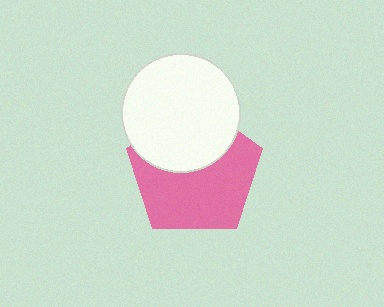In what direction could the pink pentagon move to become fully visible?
The pink pentagon could move down. That would shift it out from behind the white circle entirely.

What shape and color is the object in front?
The object in front is a white circle.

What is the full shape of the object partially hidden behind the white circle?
The partially hidden object is a pink pentagon.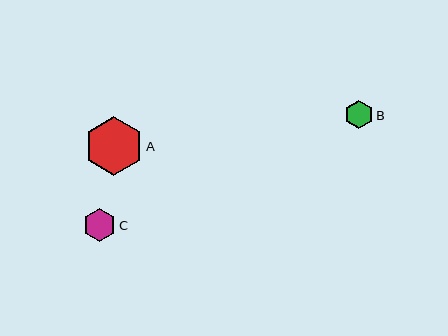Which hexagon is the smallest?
Hexagon B is the smallest with a size of approximately 28 pixels.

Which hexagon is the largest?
Hexagon A is the largest with a size of approximately 59 pixels.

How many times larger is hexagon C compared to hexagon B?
Hexagon C is approximately 1.2 times the size of hexagon B.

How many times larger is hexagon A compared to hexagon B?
Hexagon A is approximately 2.1 times the size of hexagon B.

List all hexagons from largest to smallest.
From largest to smallest: A, C, B.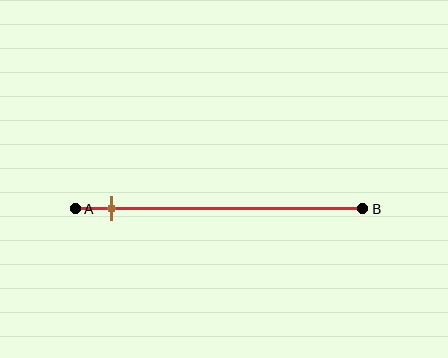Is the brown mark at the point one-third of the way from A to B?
No, the mark is at about 10% from A, not at the 33% one-third point.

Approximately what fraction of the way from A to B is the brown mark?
The brown mark is approximately 10% of the way from A to B.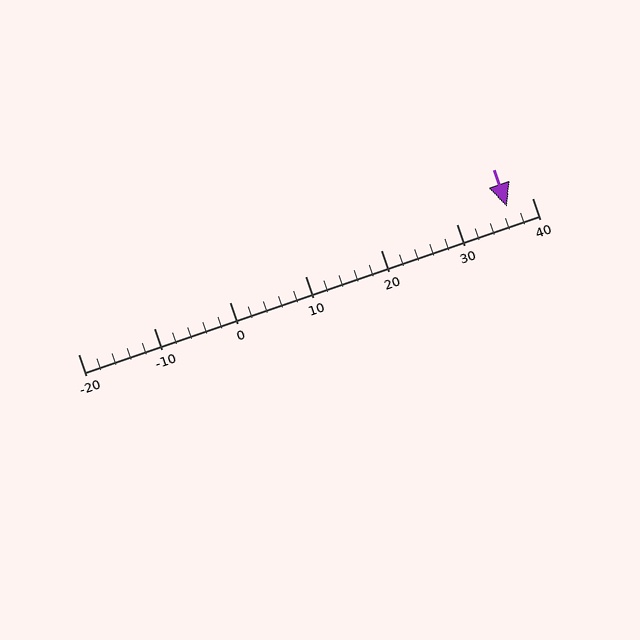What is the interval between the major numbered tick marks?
The major tick marks are spaced 10 units apart.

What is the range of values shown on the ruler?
The ruler shows values from -20 to 40.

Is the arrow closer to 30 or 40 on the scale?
The arrow is closer to 40.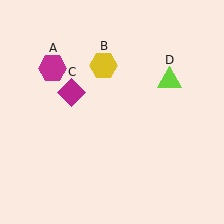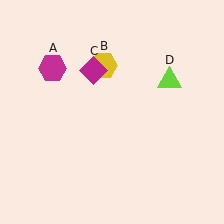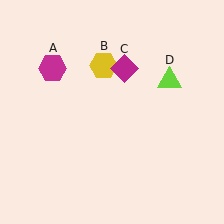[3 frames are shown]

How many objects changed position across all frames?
1 object changed position: magenta diamond (object C).